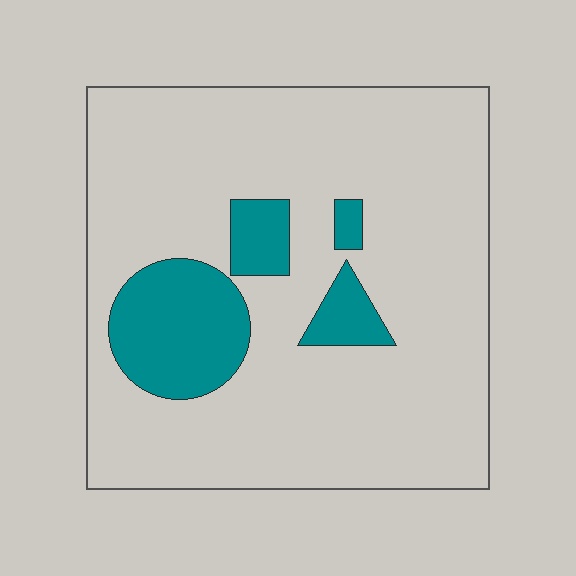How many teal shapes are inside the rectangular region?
4.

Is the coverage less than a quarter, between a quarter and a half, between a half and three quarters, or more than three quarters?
Less than a quarter.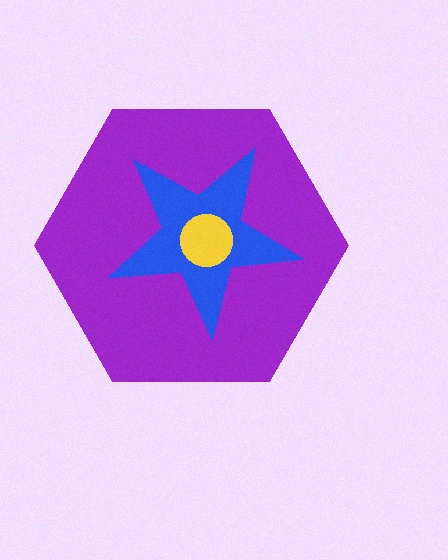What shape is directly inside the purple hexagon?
The blue star.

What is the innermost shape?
The yellow circle.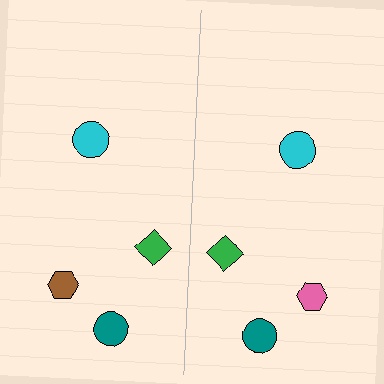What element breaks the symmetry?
The pink hexagon on the right side breaks the symmetry — its mirror counterpart is brown.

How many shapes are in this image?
There are 8 shapes in this image.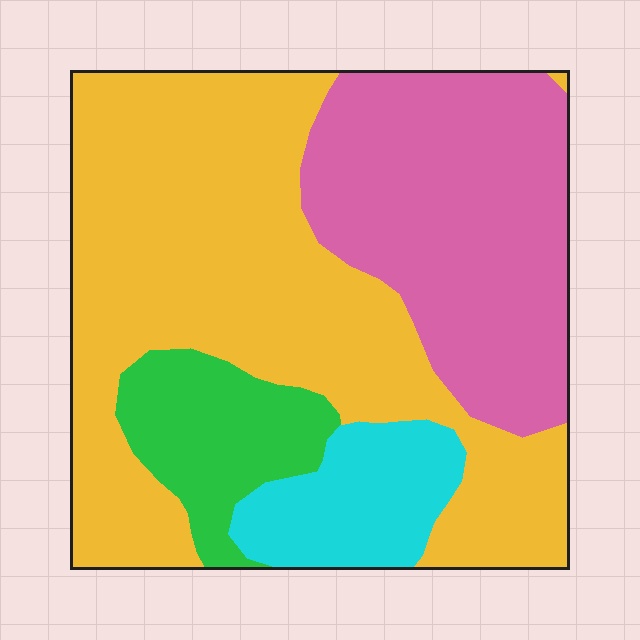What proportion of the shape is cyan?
Cyan takes up about one tenth (1/10) of the shape.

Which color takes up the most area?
Yellow, at roughly 50%.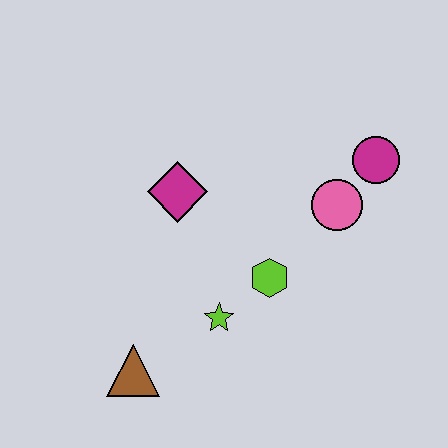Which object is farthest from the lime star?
The magenta circle is farthest from the lime star.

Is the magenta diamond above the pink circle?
Yes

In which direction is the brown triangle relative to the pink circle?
The brown triangle is to the left of the pink circle.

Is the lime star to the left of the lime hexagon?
Yes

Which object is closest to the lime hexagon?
The lime star is closest to the lime hexagon.